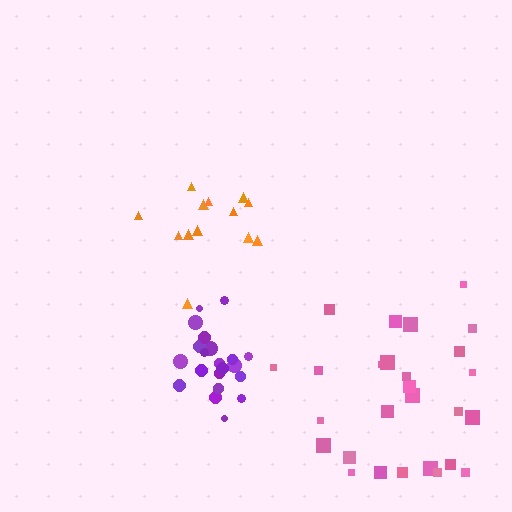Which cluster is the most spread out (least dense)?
Pink.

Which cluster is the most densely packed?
Purple.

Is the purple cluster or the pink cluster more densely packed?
Purple.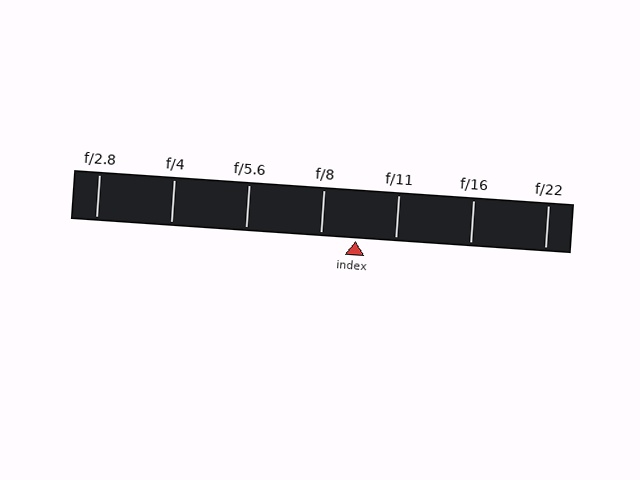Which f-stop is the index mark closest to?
The index mark is closest to f/8.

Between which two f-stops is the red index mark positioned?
The index mark is between f/8 and f/11.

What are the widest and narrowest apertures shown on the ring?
The widest aperture shown is f/2.8 and the narrowest is f/22.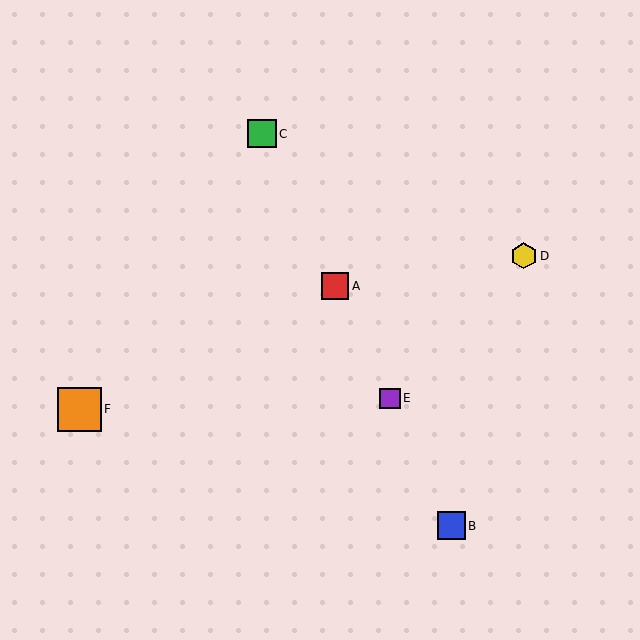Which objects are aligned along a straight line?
Objects A, B, C, E are aligned along a straight line.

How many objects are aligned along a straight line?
4 objects (A, B, C, E) are aligned along a straight line.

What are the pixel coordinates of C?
Object C is at (262, 134).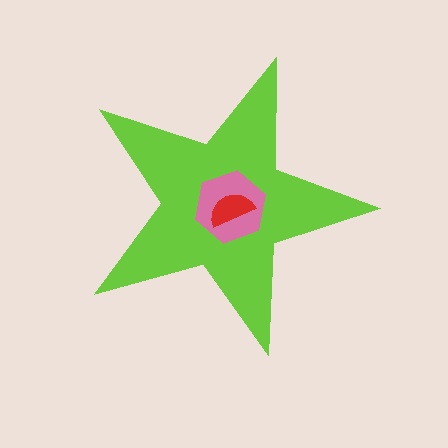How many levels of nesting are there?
3.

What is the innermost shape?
The red semicircle.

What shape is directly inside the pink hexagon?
The red semicircle.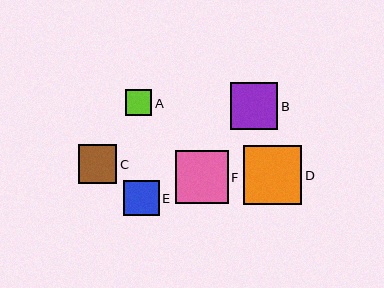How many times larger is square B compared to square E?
Square B is approximately 1.3 times the size of square E.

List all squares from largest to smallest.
From largest to smallest: D, F, B, C, E, A.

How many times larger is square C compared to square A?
Square C is approximately 1.5 times the size of square A.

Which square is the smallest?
Square A is the smallest with a size of approximately 26 pixels.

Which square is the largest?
Square D is the largest with a size of approximately 59 pixels.